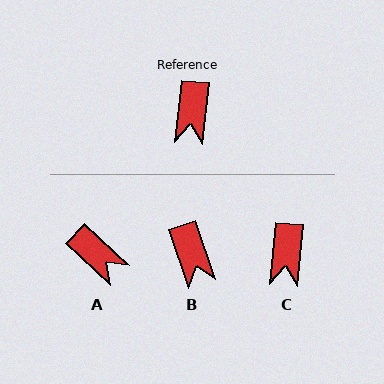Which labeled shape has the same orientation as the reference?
C.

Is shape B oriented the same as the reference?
No, it is off by about 25 degrees.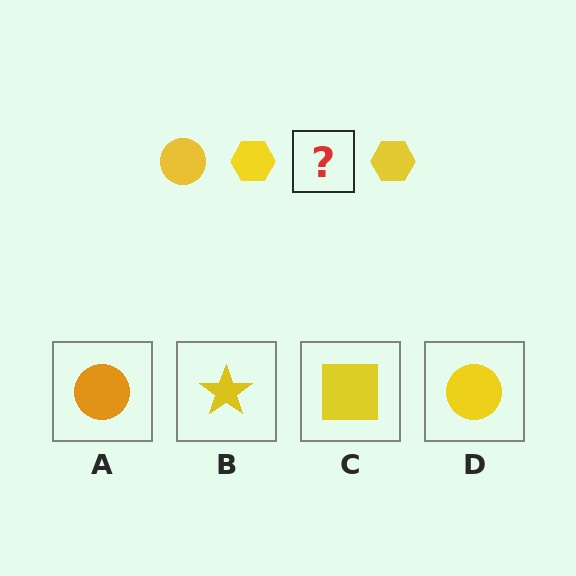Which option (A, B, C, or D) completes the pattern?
D.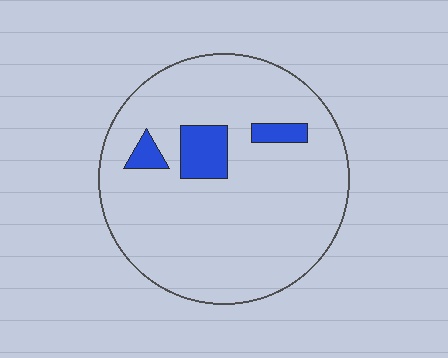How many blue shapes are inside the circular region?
3.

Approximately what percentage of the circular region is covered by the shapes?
Approximately 10%.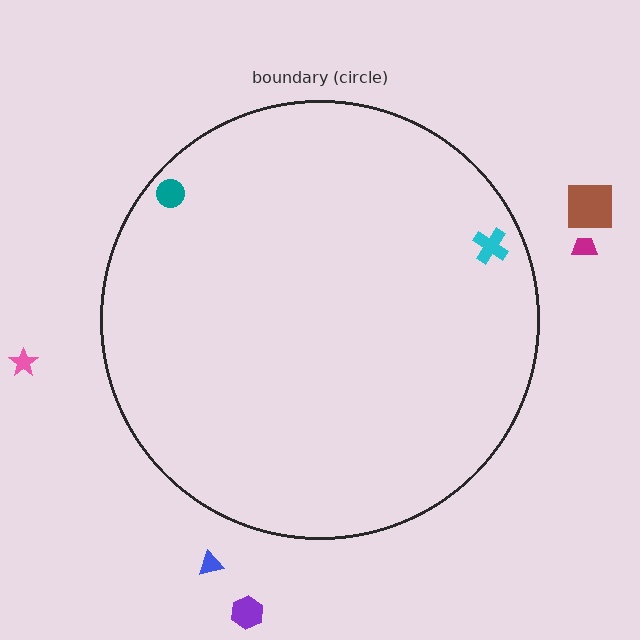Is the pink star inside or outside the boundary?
Outside.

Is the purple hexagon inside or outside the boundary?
Outside.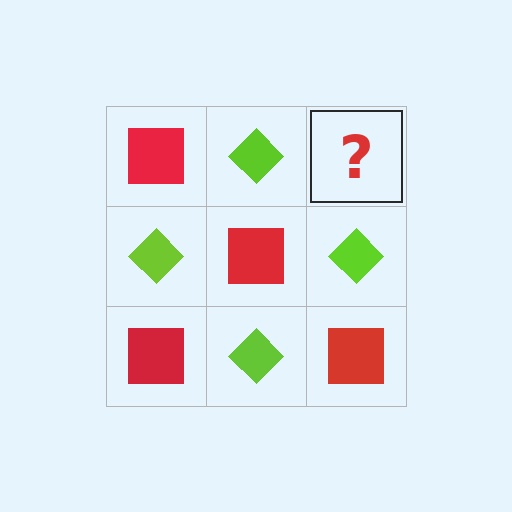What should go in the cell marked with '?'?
The missing cell should contain a red square.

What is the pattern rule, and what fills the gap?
The rule is that it alternates red square and lime diamond in a checkerboard pattern. The gap should be filled with a red square.